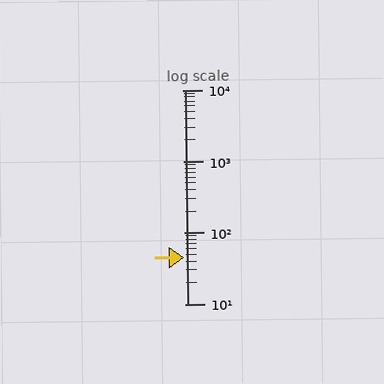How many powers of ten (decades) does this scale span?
The scale spans 3 decades, from 10 to 10000.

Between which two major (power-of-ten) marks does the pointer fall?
The pointer is between 10 and 100.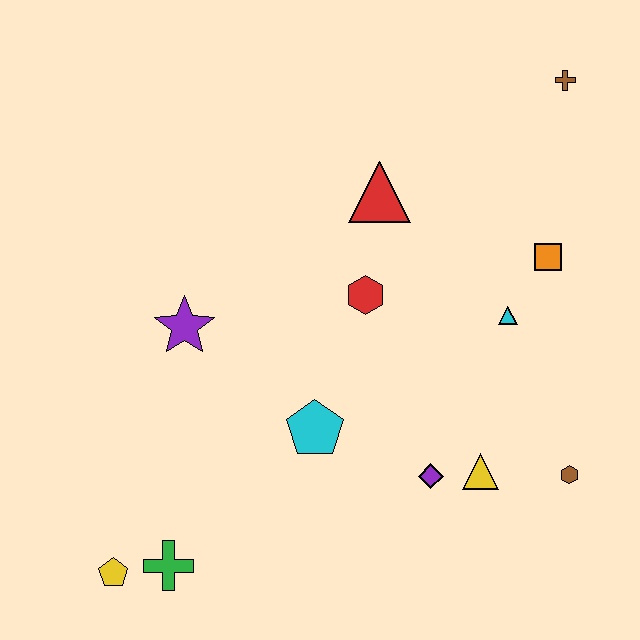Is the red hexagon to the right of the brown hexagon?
No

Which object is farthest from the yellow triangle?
The brown cross is farthest from the yellow triangle.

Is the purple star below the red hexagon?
Yes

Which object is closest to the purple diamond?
The yellow triangle is closest to the purple diamond.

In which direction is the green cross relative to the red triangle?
The green cross is below the red triangle.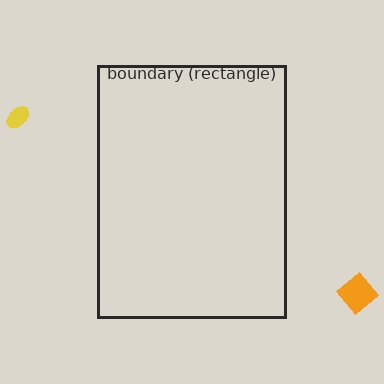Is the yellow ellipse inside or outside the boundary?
Outside.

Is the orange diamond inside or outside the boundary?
Outside.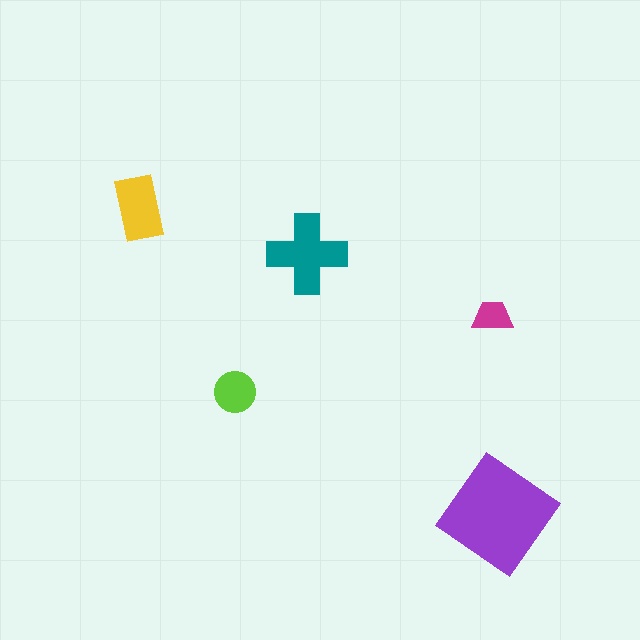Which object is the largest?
The purple diamond.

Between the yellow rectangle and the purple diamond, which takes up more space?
The purple diamond.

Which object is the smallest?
The magenta trapezoid.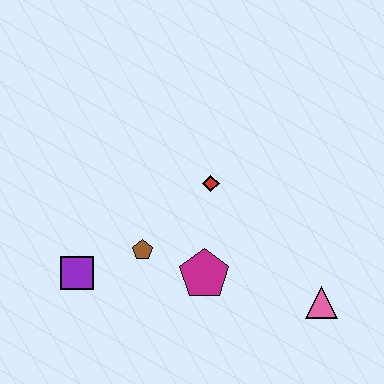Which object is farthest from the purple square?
The pink triangle is farthest from the purple square.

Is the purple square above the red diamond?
No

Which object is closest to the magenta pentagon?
The brown pentagon is closest to the magenta pentagon.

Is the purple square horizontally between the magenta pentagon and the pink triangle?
No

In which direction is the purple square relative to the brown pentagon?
The purple square is to the left of the brown pentagon.